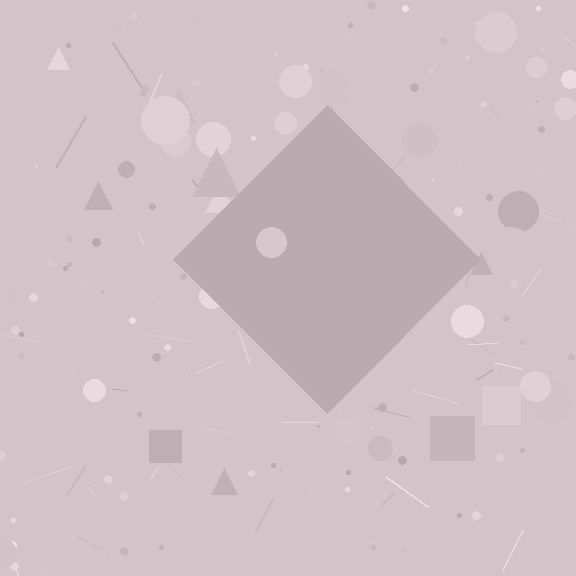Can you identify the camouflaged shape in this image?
The camouflaged shape is a diamond.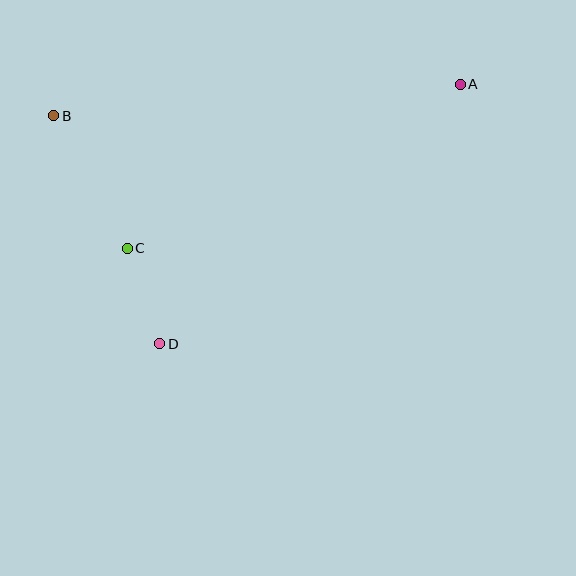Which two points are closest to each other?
Points C and D are closest to each other.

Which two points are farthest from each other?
Points A and B are farthest from each other.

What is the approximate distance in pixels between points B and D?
The distance between B and D is approximately 251 pixels.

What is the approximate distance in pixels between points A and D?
The distance between A and D is approximately 397 pixels.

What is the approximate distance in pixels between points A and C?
The distance between A and C is approximately 371 pixels.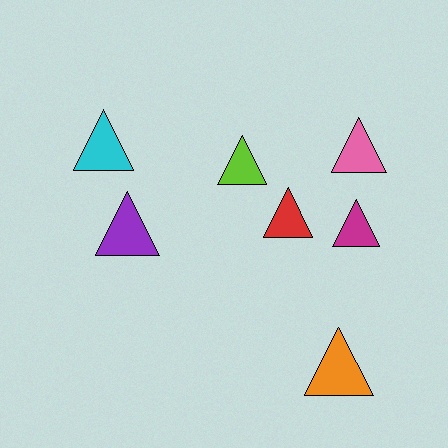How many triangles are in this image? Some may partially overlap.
There are 7 triangles.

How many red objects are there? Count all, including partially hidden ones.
There is 1 red object.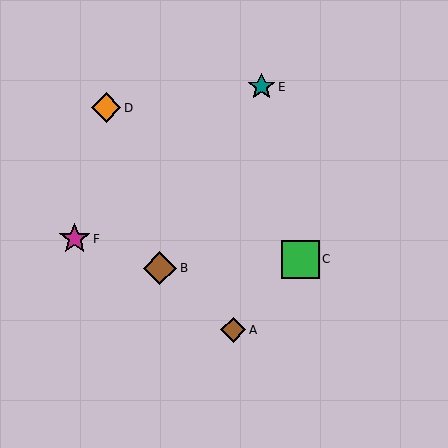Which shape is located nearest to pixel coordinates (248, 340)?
The brown diamond (labeled A) at (233, 330) is nearest to that location.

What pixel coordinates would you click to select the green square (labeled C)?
Click at (300, 259) to select the green square C.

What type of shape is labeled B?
Shape B is a brown diamond.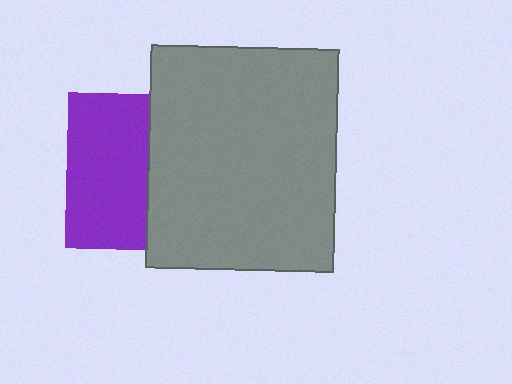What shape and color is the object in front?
The object in front is a gray rectangle.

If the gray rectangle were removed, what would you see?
You would see the complete purple square.